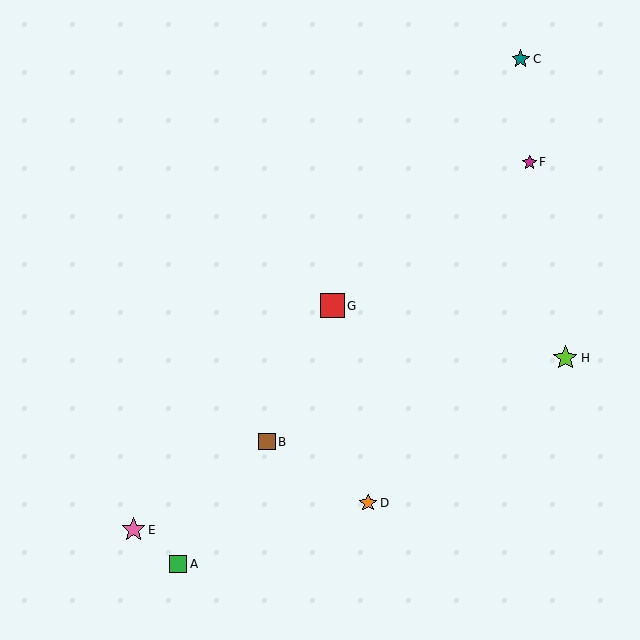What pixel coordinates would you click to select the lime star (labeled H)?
Click at (565, 358) to select the lime star H.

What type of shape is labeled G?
Shape G is a red square.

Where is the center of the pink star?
The center of the pink star is at (133, 530).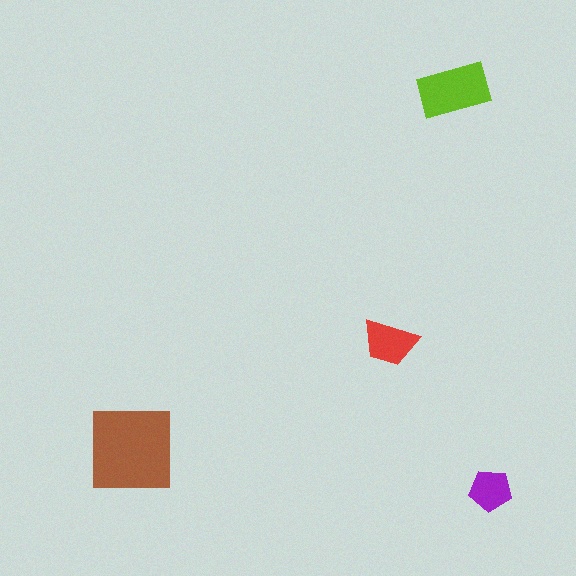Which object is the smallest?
The purple pentagon.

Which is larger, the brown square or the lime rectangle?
The brown square.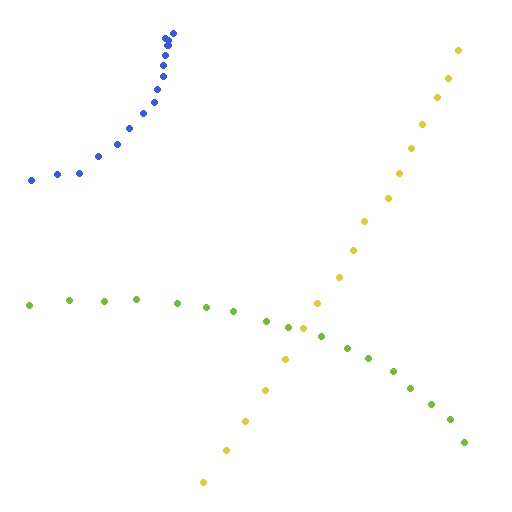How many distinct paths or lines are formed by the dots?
There are 3 distinct paths.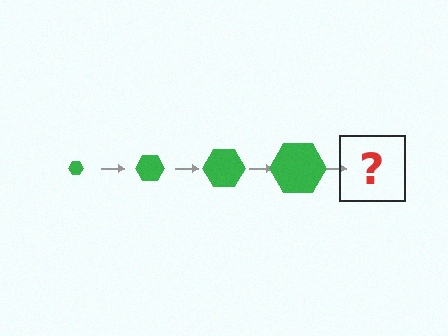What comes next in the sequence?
The next element should be a green hexagon, larger than the previous one.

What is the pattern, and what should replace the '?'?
The pattern is that the hexagon gets progressively larger each step. The '?' should be a green hexagon, larger than the previous one.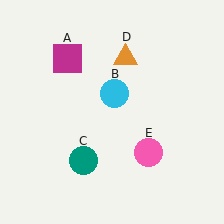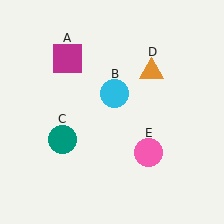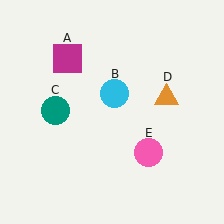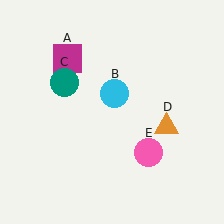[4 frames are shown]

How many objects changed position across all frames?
2 objects changed position: teal circle (object C), orange triangle (object D).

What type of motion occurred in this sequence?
The teal circle (object C), orange triangle (object D) rotated clockwise around the center of the scene.